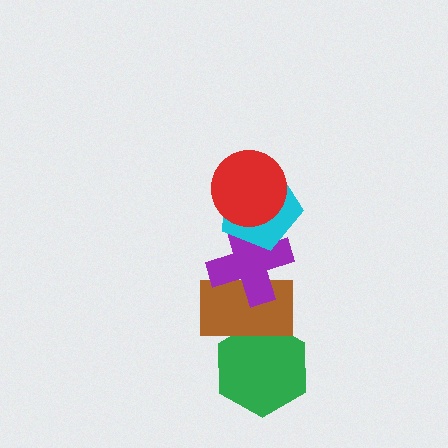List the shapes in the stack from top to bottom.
From top to bottom: the red circle, the cyan pentagon, the purple cross, the brown rectangle, the green hexagon.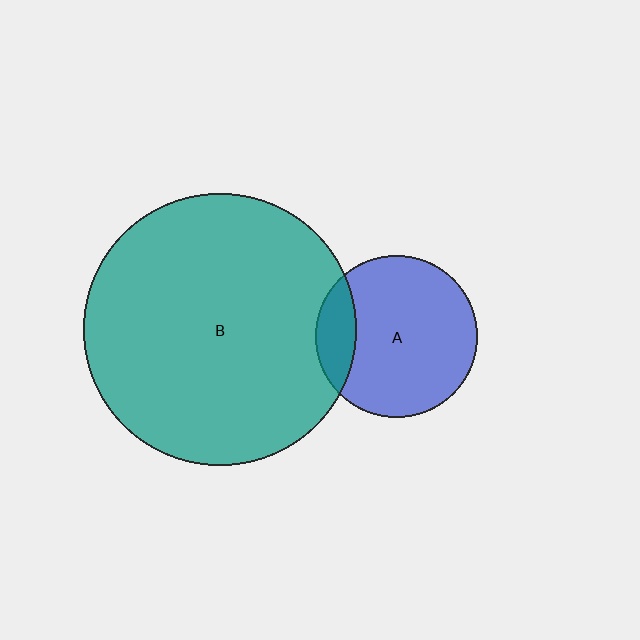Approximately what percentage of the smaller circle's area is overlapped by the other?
Approximately 15%.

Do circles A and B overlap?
Yes.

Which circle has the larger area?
Circle B (teal).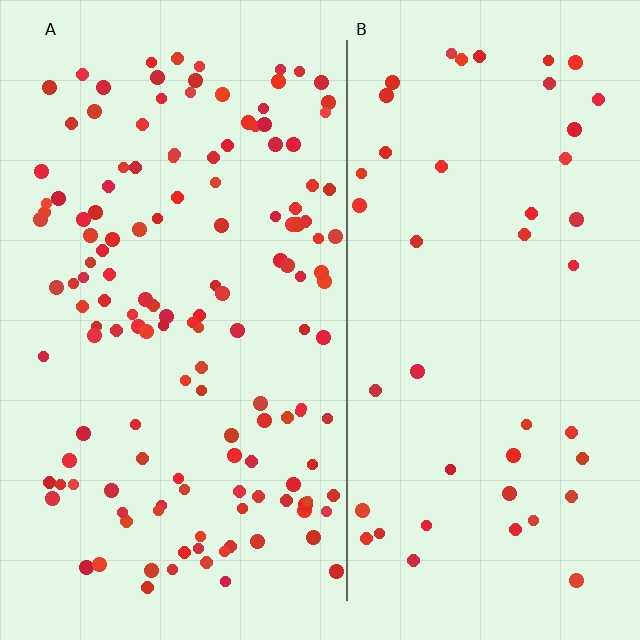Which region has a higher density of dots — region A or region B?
A (the left).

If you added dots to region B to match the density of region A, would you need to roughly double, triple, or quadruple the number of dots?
Approximately triple.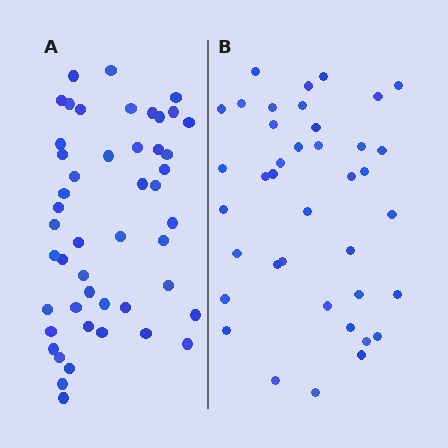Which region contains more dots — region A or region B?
Region A (the left region) has more dots.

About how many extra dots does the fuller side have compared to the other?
Region A has roughly 8 or so more dots than region B.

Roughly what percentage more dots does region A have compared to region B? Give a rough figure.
About 25% more.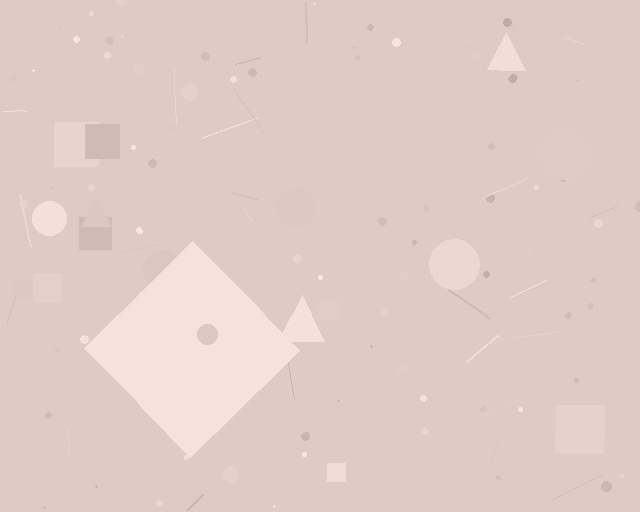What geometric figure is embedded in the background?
A diamond is embedded in the background.